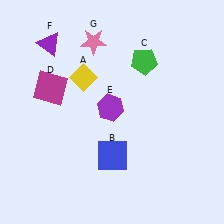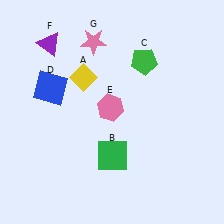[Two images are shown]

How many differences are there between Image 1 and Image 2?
There are 3 differences between the two images.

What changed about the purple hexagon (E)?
In Image 1, E is purple. In Image 2, it changed to pink.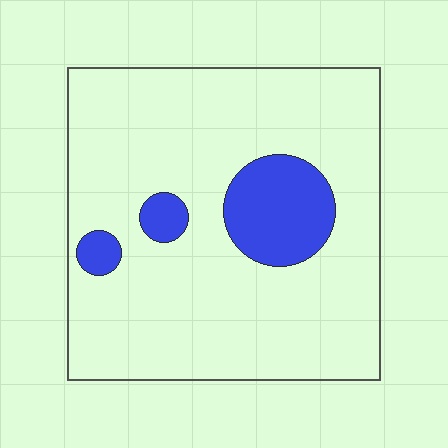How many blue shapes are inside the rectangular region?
3.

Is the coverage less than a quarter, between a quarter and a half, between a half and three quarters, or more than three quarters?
Less than a quarter.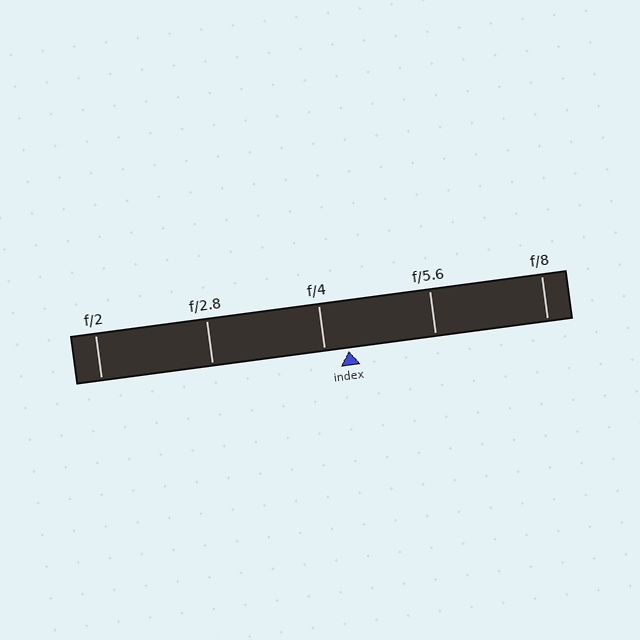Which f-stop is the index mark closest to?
The index mark is closest to f/4.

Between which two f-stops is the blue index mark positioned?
The index mark is between f/4 and f/5.6.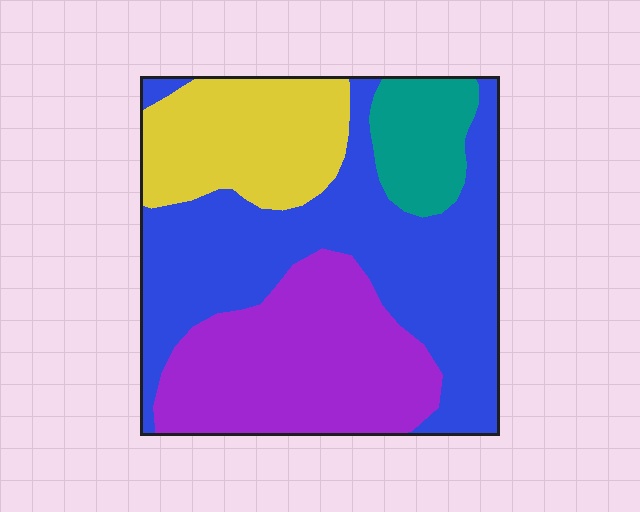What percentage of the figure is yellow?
Yellow covers around 20% of the figure.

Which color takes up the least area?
Teal, at roughly 10%.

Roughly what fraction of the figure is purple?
Purple takes up about one quarter (1/4) of the figure.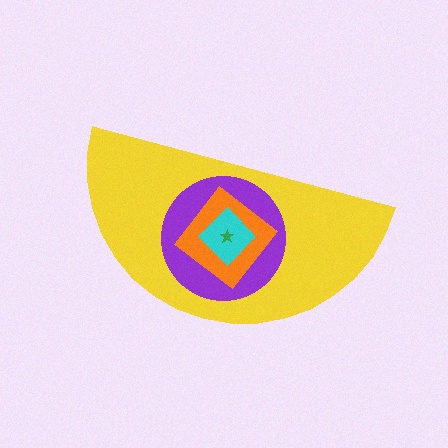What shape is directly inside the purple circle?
The orange diamond.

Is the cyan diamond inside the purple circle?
Yes.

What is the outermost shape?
The yellow semicircle.